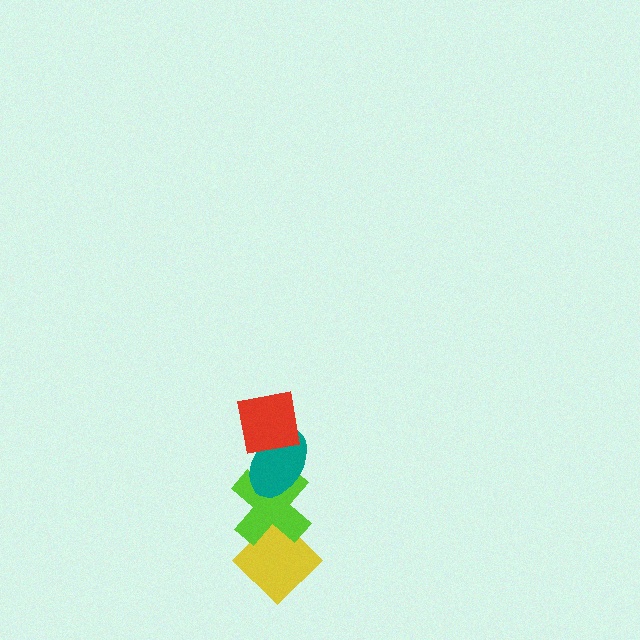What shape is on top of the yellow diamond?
The lime cross is on top of the yellow diamond.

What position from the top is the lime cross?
The lime cross is 3rd from the top.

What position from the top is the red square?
The red square is 1st from the top.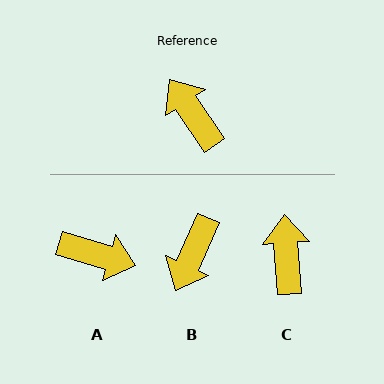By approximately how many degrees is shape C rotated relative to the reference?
Approximately 30 degrees clockwise.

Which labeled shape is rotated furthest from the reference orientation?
A, about 140 degrees away.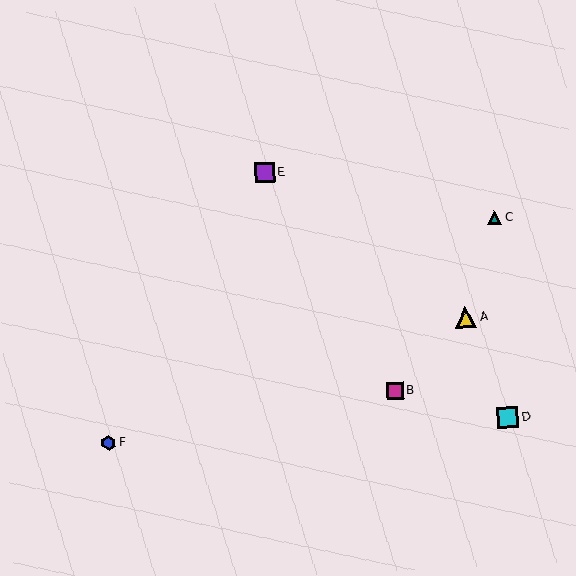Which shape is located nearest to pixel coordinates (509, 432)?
The cyan square (labeled D) at (507, 418) is nearest to that location.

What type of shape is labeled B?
Shape B is a magenta square.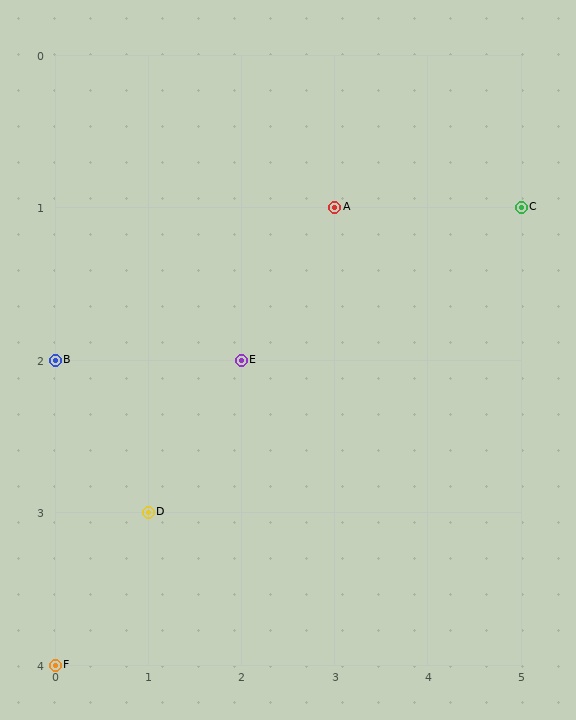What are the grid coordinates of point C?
Point C is at grid coordinates (5, 1).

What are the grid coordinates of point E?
Point E is at grid coordinates (2, 2).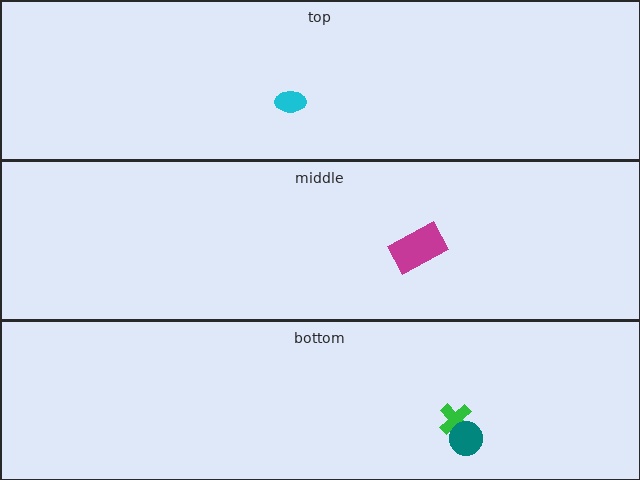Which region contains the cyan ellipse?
The top region.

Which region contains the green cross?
The bottom region.